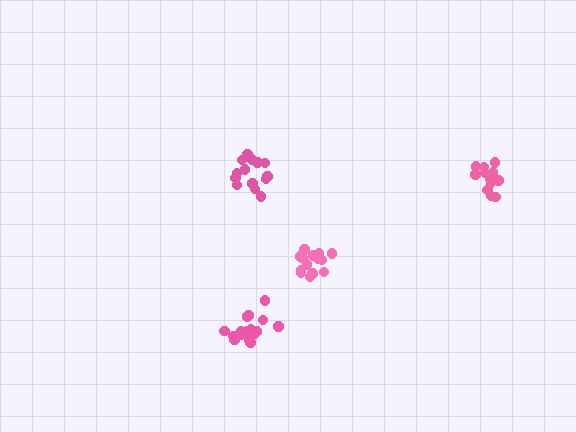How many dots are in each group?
Group 1: 14 dots, Group 2: 17 dots, Group 3: 13 dots, Group 4: 14 dots (58 total).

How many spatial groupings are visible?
There are 4 spatial groupings.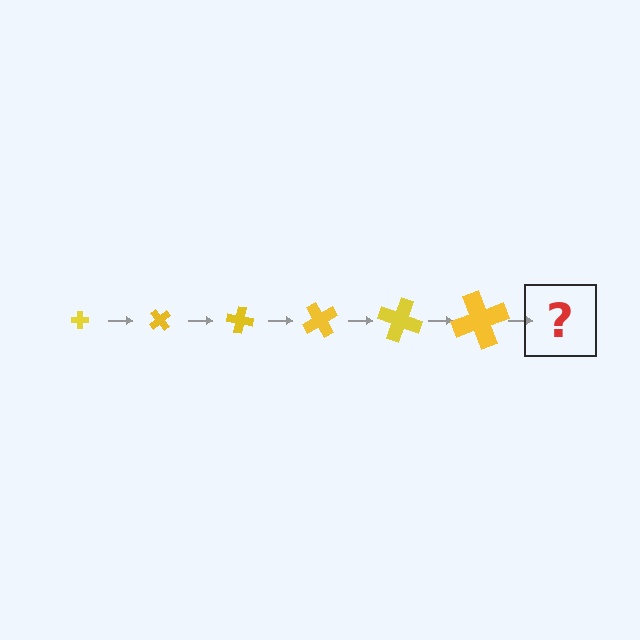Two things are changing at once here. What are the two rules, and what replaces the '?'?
The two rules are that the cross grows larger each step and it rotates 50 degrees each step. The '?' should be a cross, larger than the previous one and rotated 300 degrees from the start.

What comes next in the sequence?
The next element should be a cross, larger than the previous one and rotated 300 degrees from the start.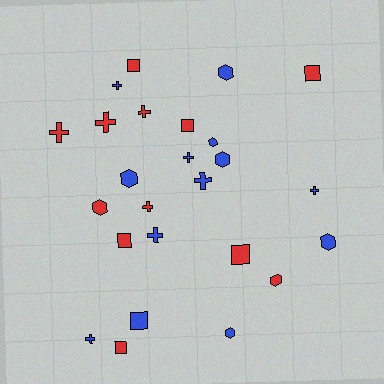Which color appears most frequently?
Blue, with 13 objects.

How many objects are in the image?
There are 25 objects.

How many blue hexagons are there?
There are 6 blue hexagons.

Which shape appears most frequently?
Cross, with 10 objects.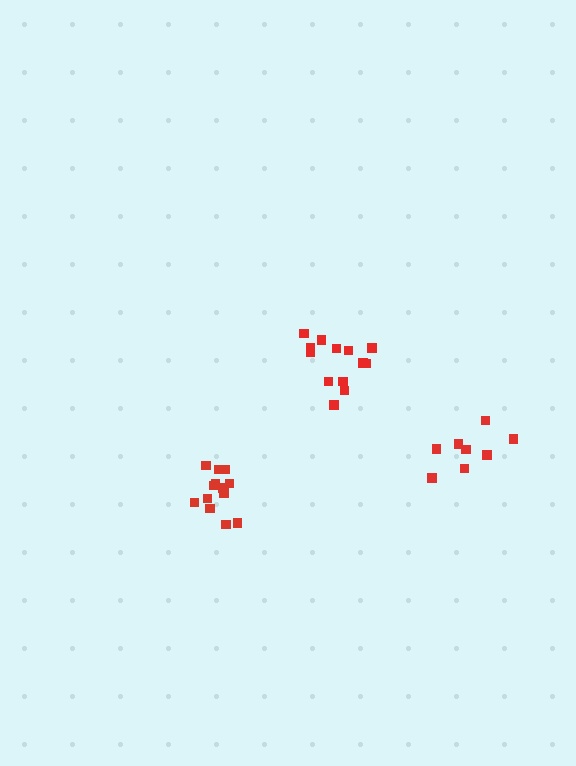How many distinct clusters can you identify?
There are 3 distinct clusters.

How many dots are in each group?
Group 1: 13 dots, Group 2: 13 dots, Group 3: 8 dots (34 total).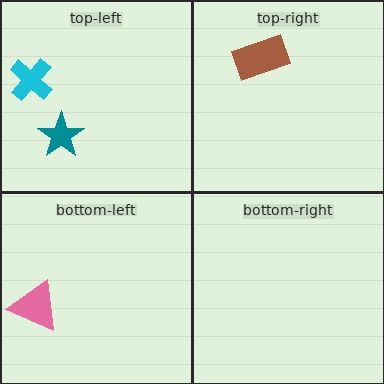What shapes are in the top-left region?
The cyan cross, the teal star.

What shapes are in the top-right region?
The brown rectangle.